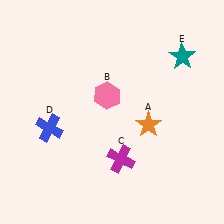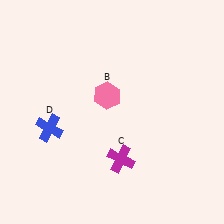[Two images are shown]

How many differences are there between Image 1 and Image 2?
There are 2 differences between the two images.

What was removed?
The orange star (A), the teal star (E) were removed in Image 2.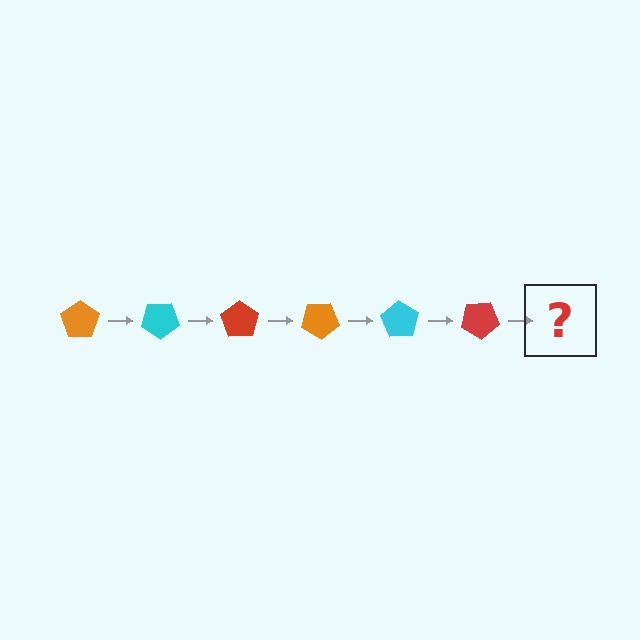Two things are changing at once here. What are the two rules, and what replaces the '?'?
The two rules are that it rotates 35 degrees each step and the color cycles through orange, cyan, and red. The '?' should be an orange pentagon, rotated 210 degrees from the start.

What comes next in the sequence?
The next element should be an orange pentagon, rotated 210 degrees from the start.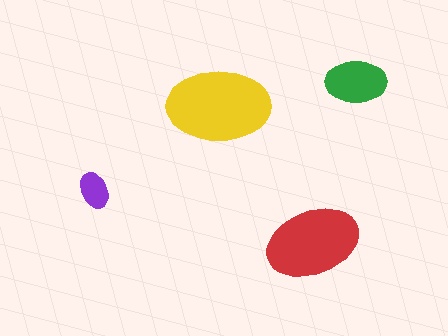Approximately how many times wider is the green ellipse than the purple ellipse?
About 1.5 times wider.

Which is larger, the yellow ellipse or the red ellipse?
The yellow one.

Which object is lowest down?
The red ellipse is bottommost.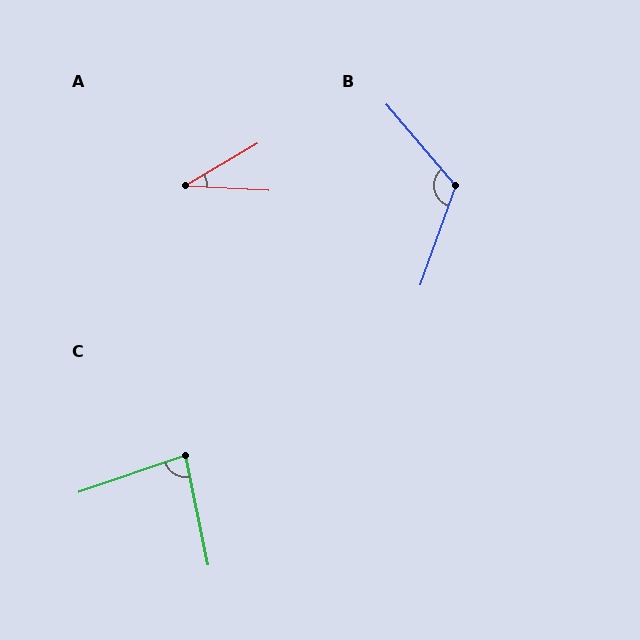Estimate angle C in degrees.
Approximately 83 degrees.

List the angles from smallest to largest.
A (33°), C (83°), B (120°).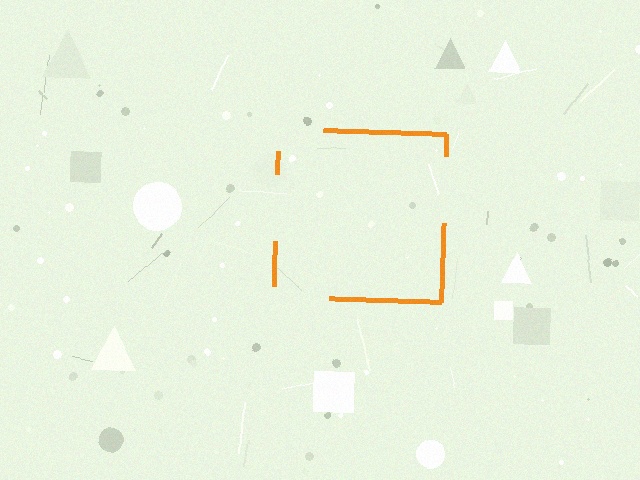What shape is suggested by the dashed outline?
The dashed outline suggests a square.